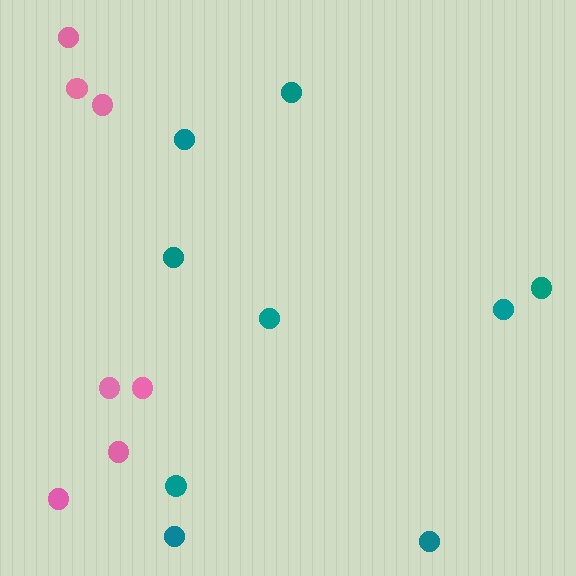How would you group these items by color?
There are 2 groups: one group of teal circles (9) and one group of pink circles (7).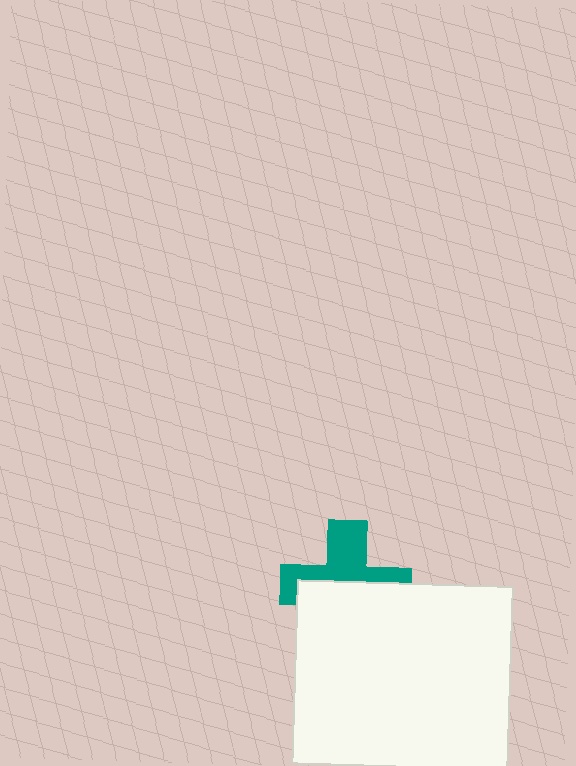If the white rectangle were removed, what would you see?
You would see the complete teal cross.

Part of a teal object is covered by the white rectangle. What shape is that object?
It is a cross.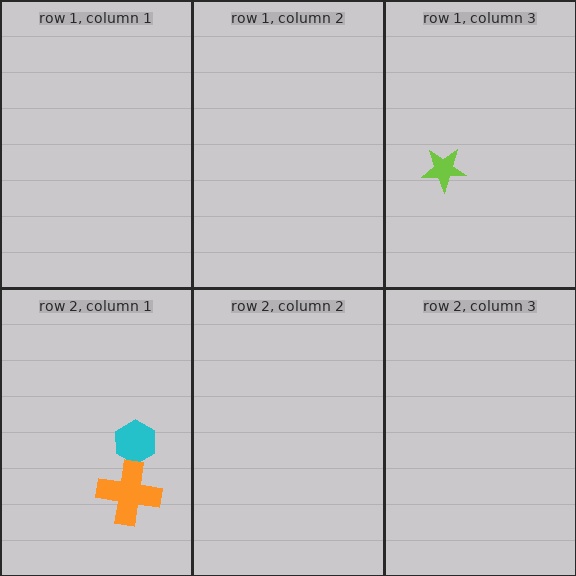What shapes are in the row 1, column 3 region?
The lime star.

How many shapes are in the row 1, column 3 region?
1.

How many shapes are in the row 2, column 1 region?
2.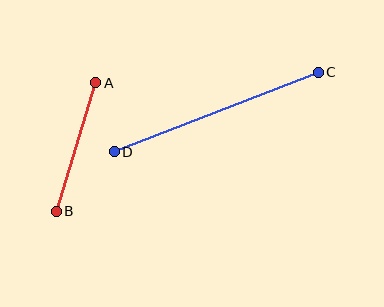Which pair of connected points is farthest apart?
Points C and D are farthest apart.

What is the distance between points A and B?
The distance is approximately 135 pixels.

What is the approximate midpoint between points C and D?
The midpoint is at approximately (216, 112) pixels.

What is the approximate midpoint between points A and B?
The midpoint is at approximately (76, 147) pixels.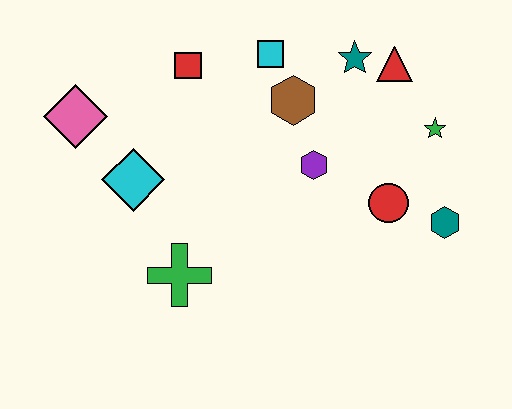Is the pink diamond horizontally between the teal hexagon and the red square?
No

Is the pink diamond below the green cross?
No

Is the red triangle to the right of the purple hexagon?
Yes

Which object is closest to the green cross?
The cyan diamond is closest to the green cross.